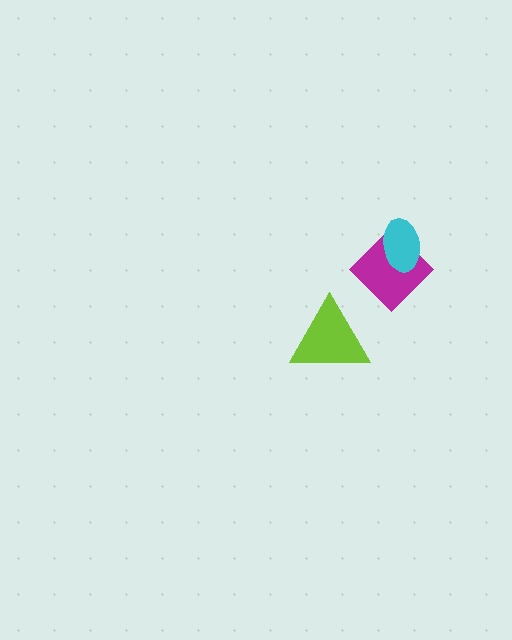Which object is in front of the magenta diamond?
The cyan ellipse is in front of the magenta diamond.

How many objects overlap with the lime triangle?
0 objects overlap with the lime triangle.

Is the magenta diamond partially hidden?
Yes, it is partially covered by another shape.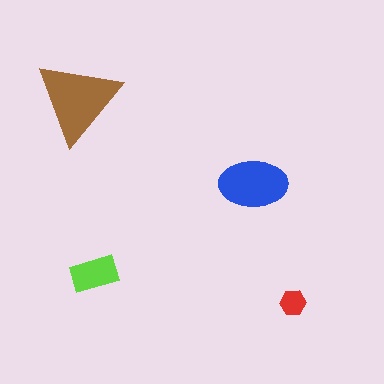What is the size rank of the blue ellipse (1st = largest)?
2nd.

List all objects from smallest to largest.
The red hexagon, the lime rectangle, the blue ellipse, the brown triangle.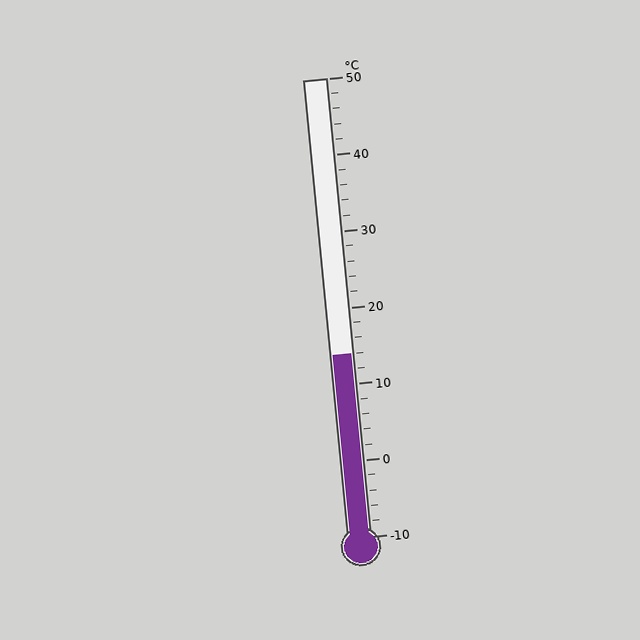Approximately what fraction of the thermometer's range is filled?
The thermometer is filled to approximately 40% of its range.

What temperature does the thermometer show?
The thermometer shows approximately 14°C.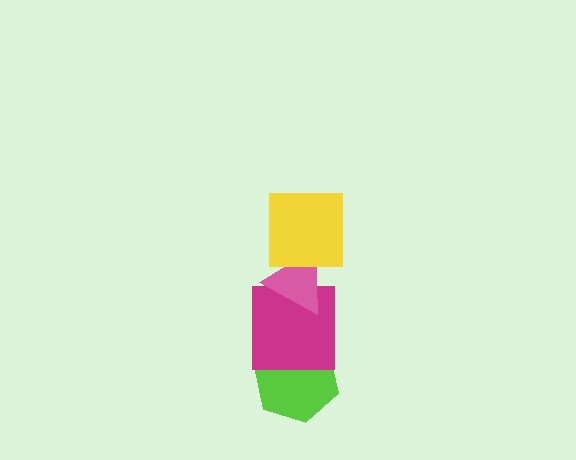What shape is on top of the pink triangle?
The yellow square is on top of the pink triangle.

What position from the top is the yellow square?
The yellow square is 1st from the top.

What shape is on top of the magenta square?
The pink triangle is on top of the magenta square.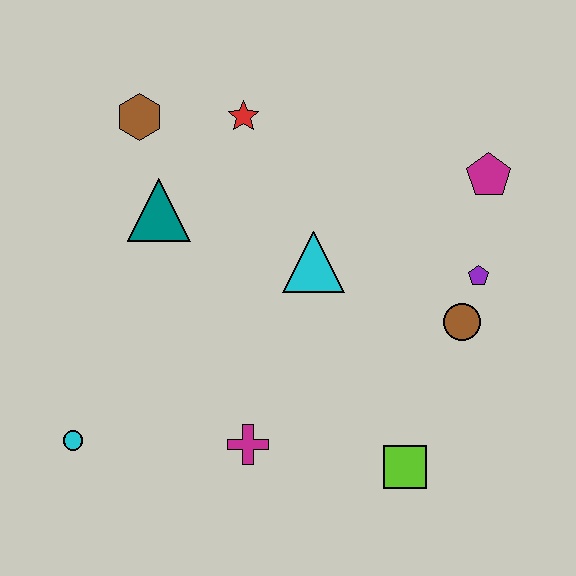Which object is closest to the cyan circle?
The magenta cross is closest to the cyan circle.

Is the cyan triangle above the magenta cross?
Yes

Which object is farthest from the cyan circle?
The magenta pentagon is farthest from the cyan circle.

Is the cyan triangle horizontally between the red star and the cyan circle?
No